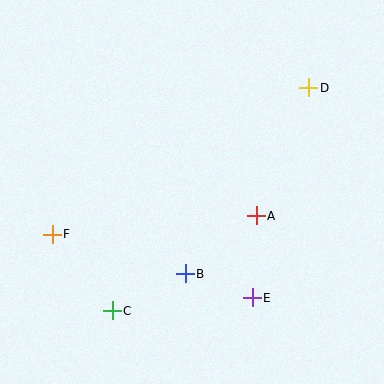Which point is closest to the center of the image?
Point A at (256, 216) is closest to the center.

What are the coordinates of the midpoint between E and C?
The midpoint between E and C is at (182, 304).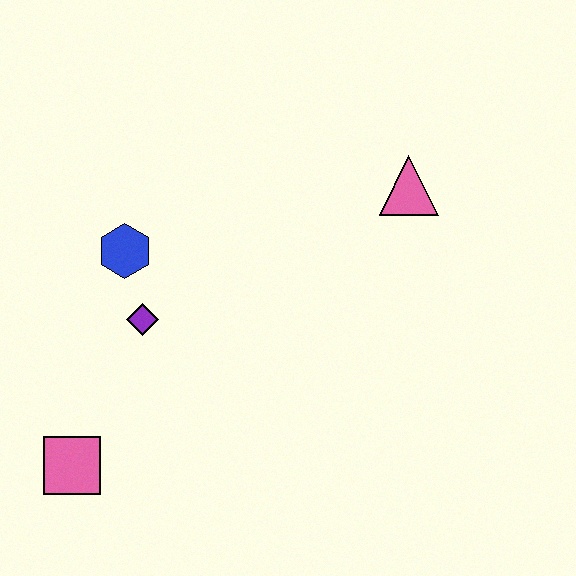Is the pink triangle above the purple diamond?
Yes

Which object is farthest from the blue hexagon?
The pink triangle is farthest from the blue hexagon.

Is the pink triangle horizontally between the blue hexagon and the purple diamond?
No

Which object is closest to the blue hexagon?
The purple diamond is closest to the blue hexagon.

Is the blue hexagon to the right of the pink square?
Yes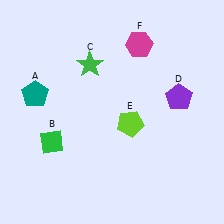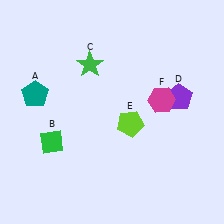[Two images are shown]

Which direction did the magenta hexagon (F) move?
The magenta hexagon (F) moved down.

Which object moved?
The magenta hexagon (F) moved down.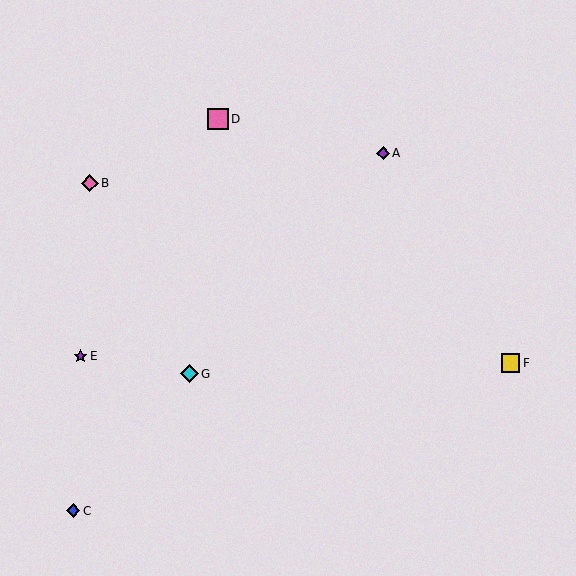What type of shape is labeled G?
Shape G is a cyan diamond.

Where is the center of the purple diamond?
The center of the purple diamond is at (383, 153).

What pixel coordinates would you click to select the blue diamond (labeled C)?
Click at (73, 511) to select the blue diamond C.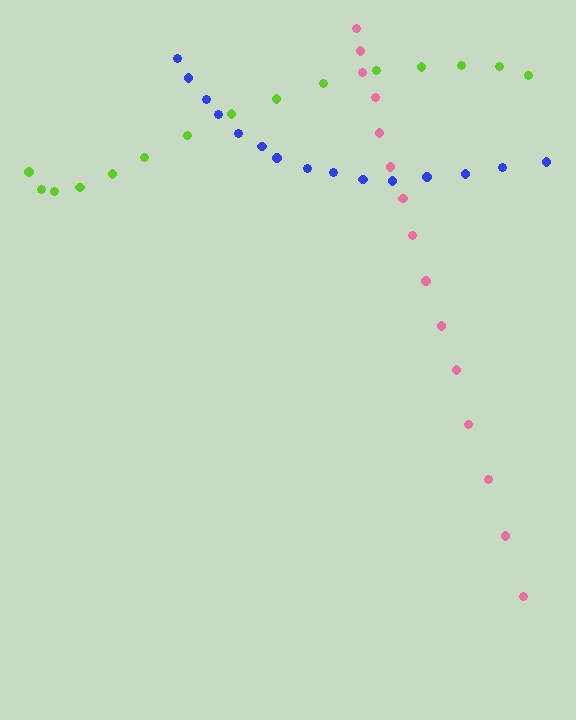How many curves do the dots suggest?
There are 3 distinct paths.